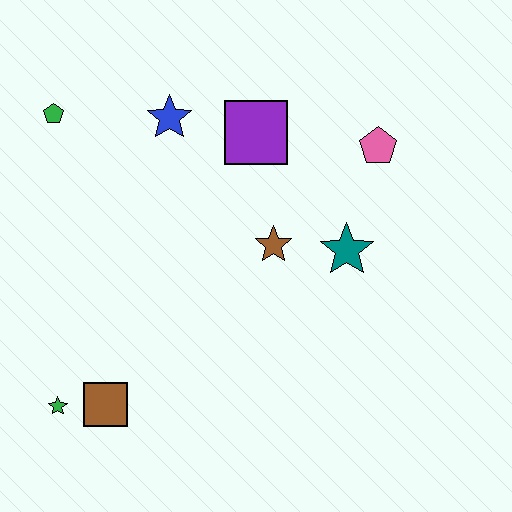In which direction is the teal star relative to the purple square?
The teal star is below the purple square.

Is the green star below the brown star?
Yes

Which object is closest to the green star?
The brown square is closest to the green star.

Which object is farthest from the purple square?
The green star is farthest from the purple square.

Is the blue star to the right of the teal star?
No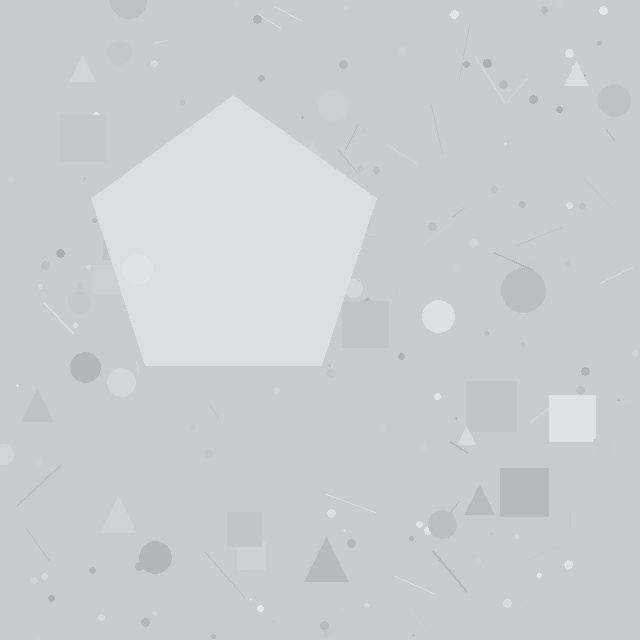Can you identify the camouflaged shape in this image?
The camouflaged shape is a pentagon.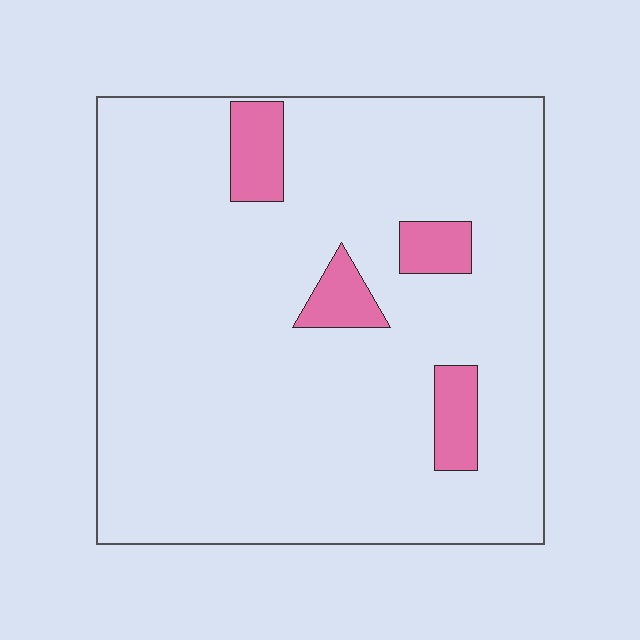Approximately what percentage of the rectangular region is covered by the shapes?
Approximately 10%.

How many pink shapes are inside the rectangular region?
4.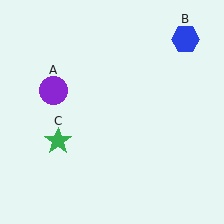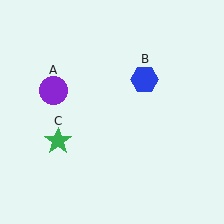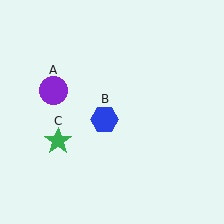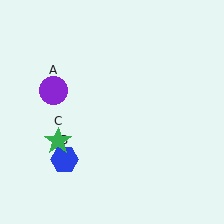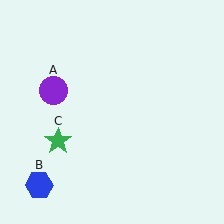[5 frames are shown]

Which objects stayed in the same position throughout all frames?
Purple circle (object A) and green star (object C) remained stationary.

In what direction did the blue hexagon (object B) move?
The blue hexagon (object B) moved down and to the left.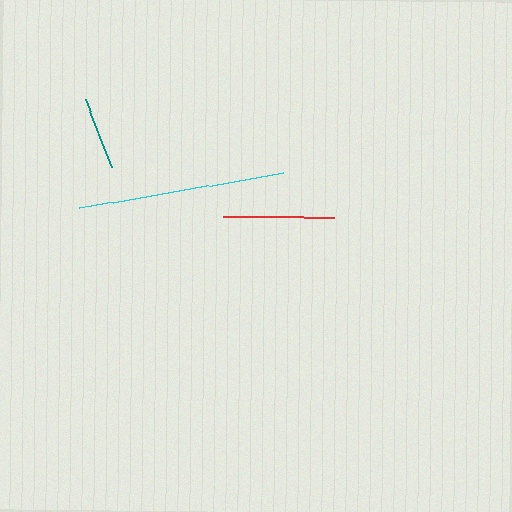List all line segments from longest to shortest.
From longest to shortest: cyan, red, teal.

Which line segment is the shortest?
The teal line is the shortest at approximately 74 pixels.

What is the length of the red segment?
The red segment is approximately 112 pixels long.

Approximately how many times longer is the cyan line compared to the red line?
The cyan line is approximately 1.8 times the length of the red line.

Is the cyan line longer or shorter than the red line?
The cyan line is longer than the red line.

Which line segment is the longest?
The cyan line is the longest at approximately 206 pixels.